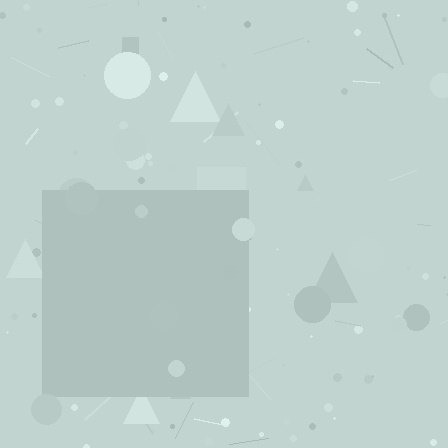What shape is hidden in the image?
A square is hidden in the image.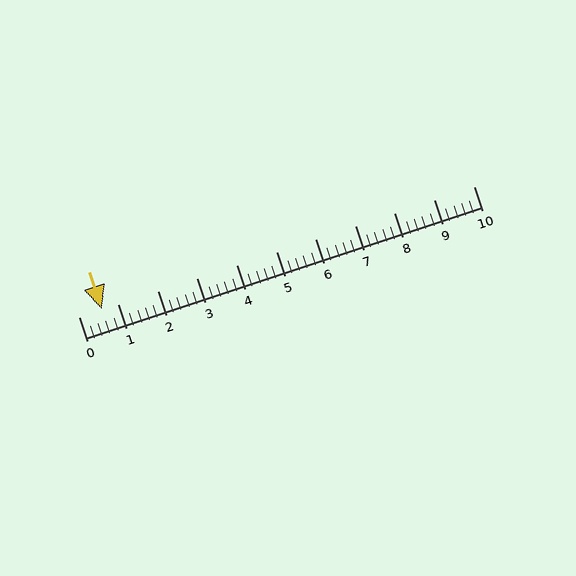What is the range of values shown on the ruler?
The ruler shows values from 0 to 10.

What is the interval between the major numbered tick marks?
The major tick marks are spaced 1 units apart.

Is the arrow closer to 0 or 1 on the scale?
The arrow is closer to 1.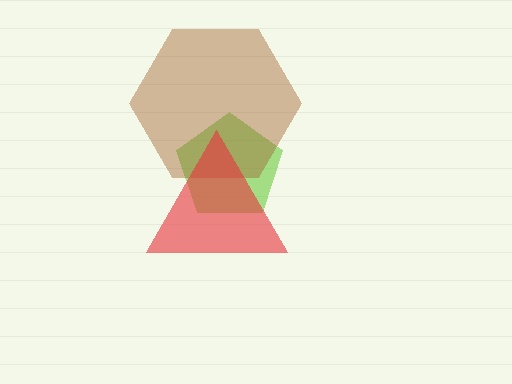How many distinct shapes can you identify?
There are 3 distinct shapes: a lime pentagon, a brown hexagon, a red triangle.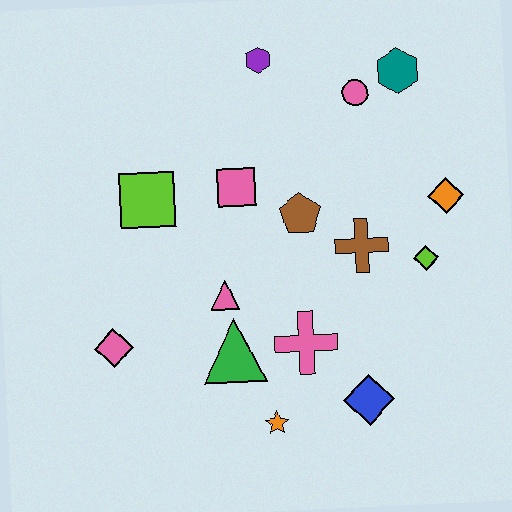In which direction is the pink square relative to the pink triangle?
The pink square is above the pink triangle.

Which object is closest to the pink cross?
The green triangle is closest to the pink cross.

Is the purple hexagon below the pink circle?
No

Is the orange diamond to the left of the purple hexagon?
No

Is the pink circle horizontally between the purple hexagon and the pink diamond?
No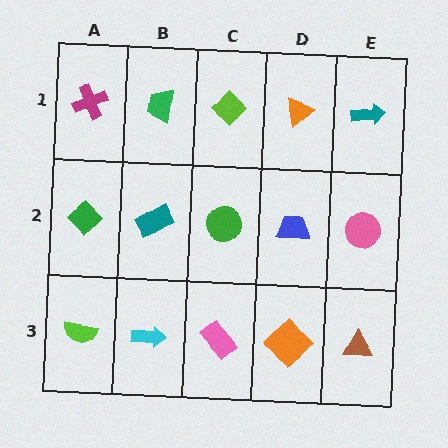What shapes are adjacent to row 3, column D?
A blue trapezoid (row 2, column D), a pink rectangle (row 3, column C), a brown triangle (row 3, column E).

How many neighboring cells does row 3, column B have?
3.